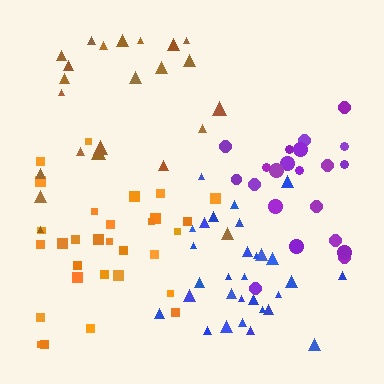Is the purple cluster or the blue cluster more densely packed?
Blue.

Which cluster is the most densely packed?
Blue.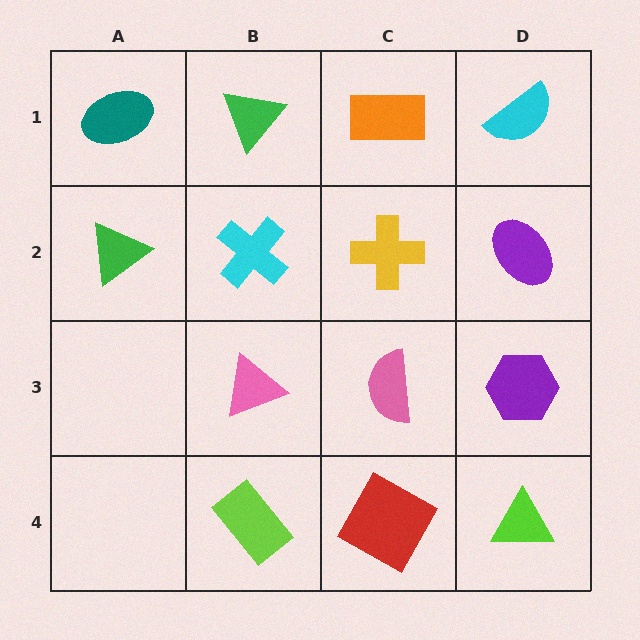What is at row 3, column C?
A pink semicircle.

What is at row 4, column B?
A lime rectangle.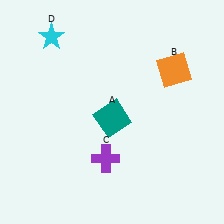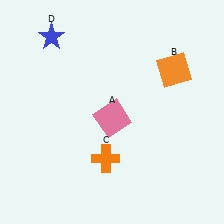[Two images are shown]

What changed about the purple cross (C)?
In Image 1, C is purple. In Image 2, it changed to orange.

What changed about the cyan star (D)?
In Image 1, D is cyan. In Image 2, it changed to blue.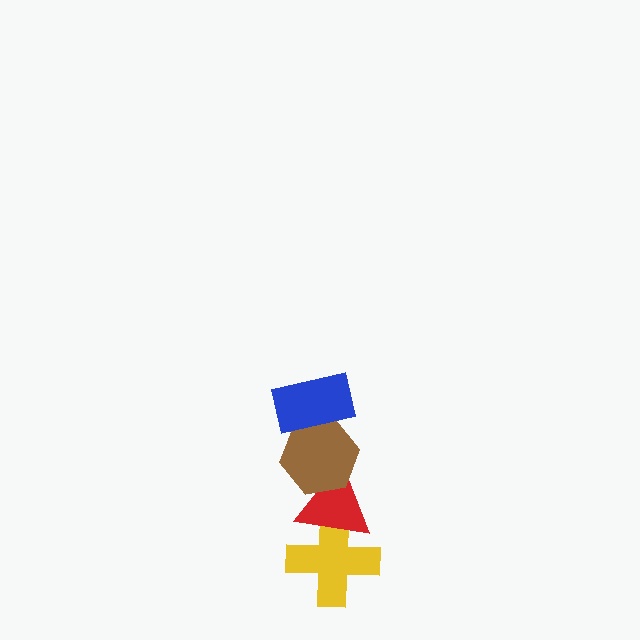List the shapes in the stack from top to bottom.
From top to bottom: the blue rectangle, the brown hexagon, the red triangle, the yellow cross.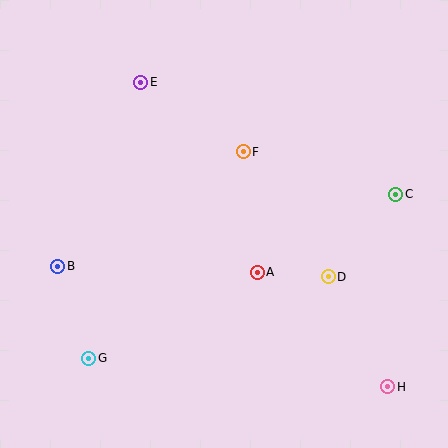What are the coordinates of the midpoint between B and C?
The midpoint between B and C is at (227, 230).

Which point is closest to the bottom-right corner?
Point H is closest to the bottom-right corner.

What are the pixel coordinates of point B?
Point B is at (58, 266).